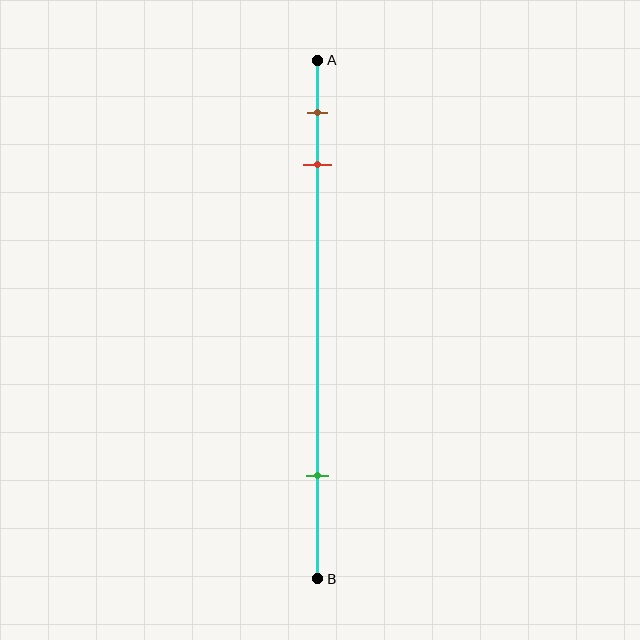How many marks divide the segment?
There are 3 marks dividing the segment.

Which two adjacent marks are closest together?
The brown and red marks are the closest adjacent pair.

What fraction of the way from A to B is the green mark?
The green mark is approximately 80% (0.8) of the way from A to B.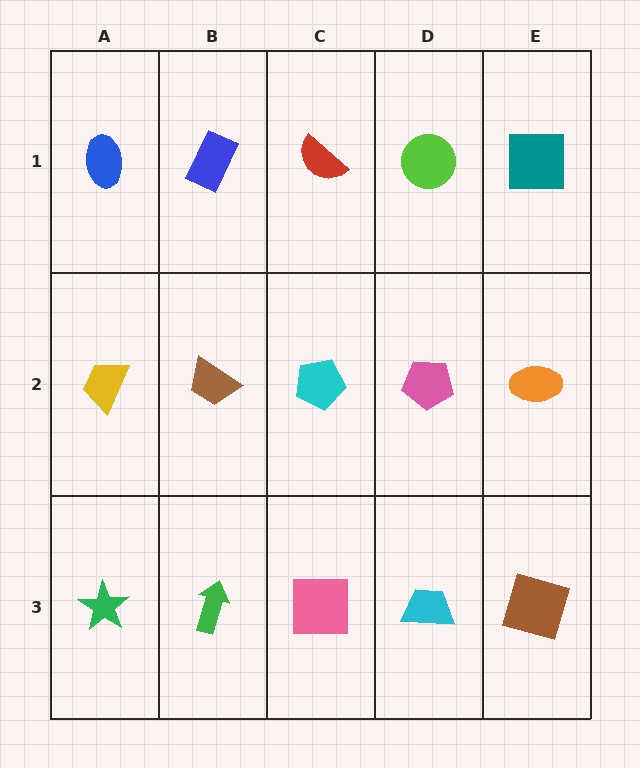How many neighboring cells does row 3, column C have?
3.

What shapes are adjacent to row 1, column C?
A cyan pentagon (row 2, column C), a blue rectangle (row 1, column B), a lime circle (row 1, column D).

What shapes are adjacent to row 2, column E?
A teal square (row 1, column E), a brown square (row 3, column E), a pink pentagon (row 2, column D).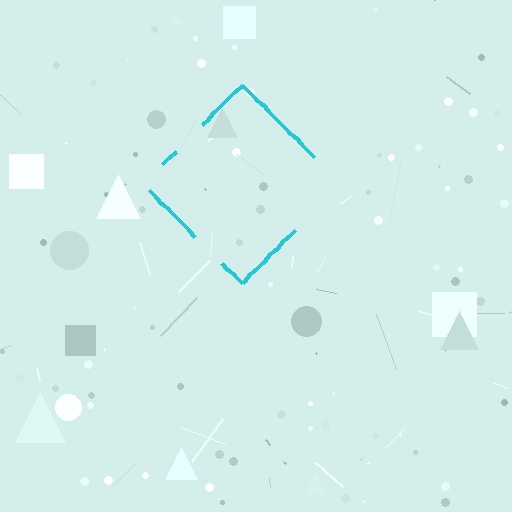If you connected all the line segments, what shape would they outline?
They would outline a diamond.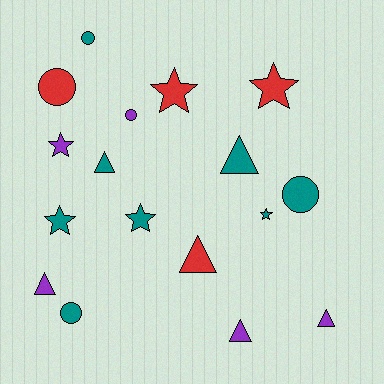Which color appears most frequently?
Teal, with 8 objects.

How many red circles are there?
There is 1 red circle.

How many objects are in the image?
There are 17 objects.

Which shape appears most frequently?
Triangle, with 6 objects.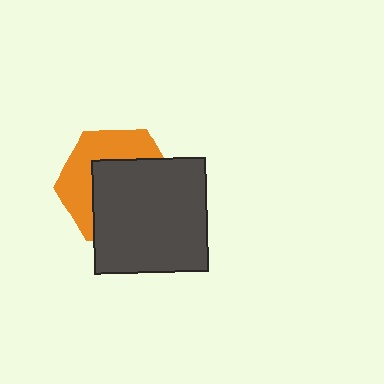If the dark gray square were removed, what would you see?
You would see the complete orange hexagon.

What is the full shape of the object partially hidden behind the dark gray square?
The partially hidden object is an orange hexagon.